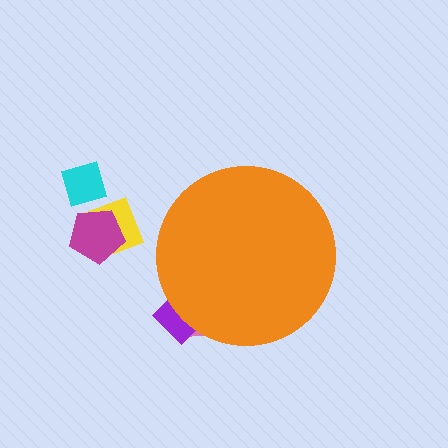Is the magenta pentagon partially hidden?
No, the magenta pentagon is fully visible.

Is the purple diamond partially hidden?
Yes, the purple diamond is partially hidden behind the orange circle.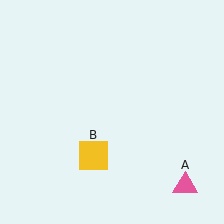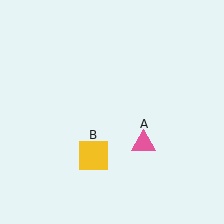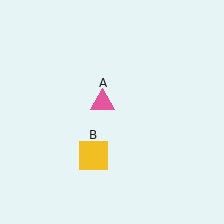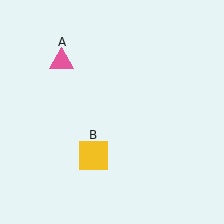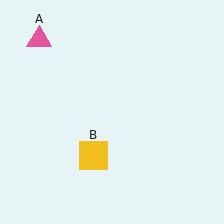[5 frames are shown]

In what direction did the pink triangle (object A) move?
The pink triangle (object A) moved up and to the left.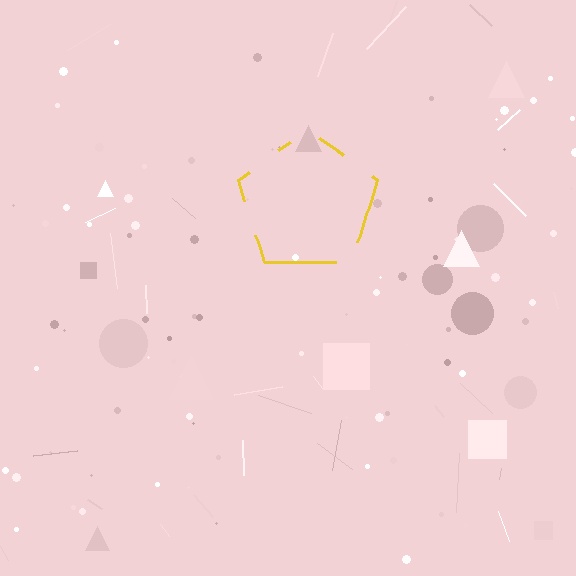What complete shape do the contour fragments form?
The contour fragments form a pentagon.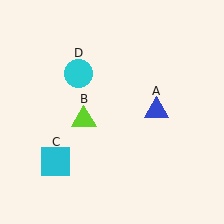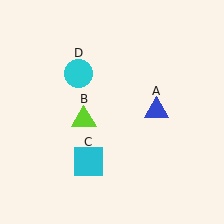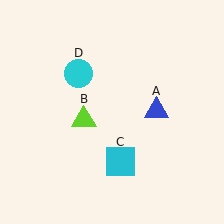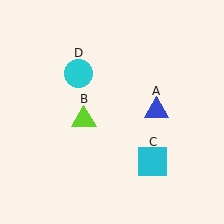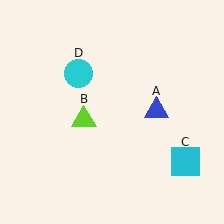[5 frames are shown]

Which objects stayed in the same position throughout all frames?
Blue triangle (object A) and lime triangle (object B) and cyan circle (object D) remained stationary.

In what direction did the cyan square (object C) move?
The cyan square (object C) moved right.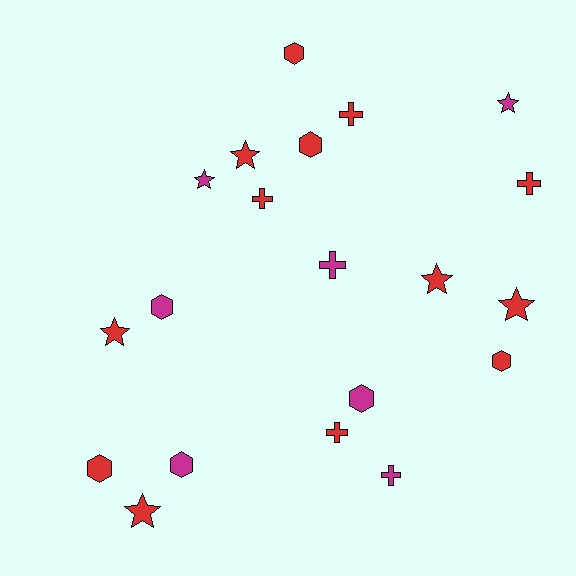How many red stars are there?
There are 5 red stars.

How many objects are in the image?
There are 20 objects.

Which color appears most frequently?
Red, with 13 objects.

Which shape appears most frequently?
Hexagon, with 7 objects.